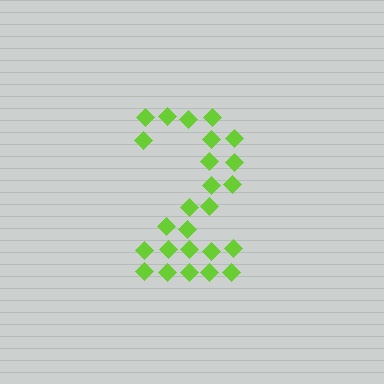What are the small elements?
The small elements are diamonds.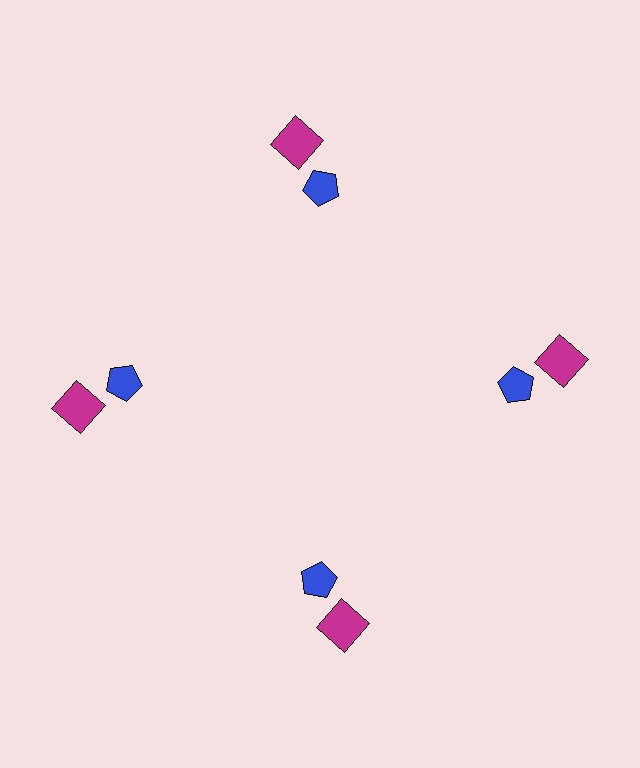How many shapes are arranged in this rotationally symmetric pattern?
There are 8 shapes, arranged in 4 groups of 2.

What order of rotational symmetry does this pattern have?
This pattern has 4-fold rotational symmetry.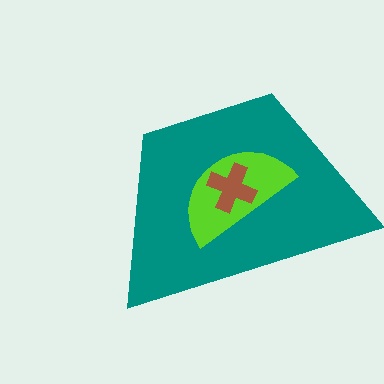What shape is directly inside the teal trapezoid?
The lime semicircle.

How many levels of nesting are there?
3.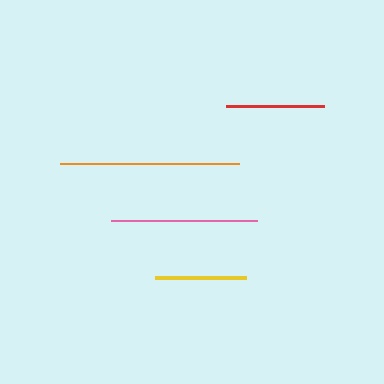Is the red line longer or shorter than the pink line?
The pink line is longer than the red line.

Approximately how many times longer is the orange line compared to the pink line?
The orange line is approximately 1.2 times the length of the pink line.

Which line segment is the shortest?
The yellow line is the shortest at approximately 91 pixels.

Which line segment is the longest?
The orange line is the longest at approximately 179 pixels.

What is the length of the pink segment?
The pink segment is approximately 147 pixels long.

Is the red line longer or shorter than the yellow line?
The red line is longer than the yellow line.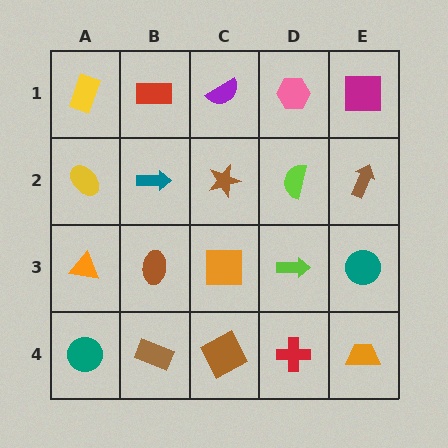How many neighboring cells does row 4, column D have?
3.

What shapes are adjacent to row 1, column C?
A brown star (row 2, column C), a red rectangle (row 1, column B), a pink hexagon (row 1, column D).